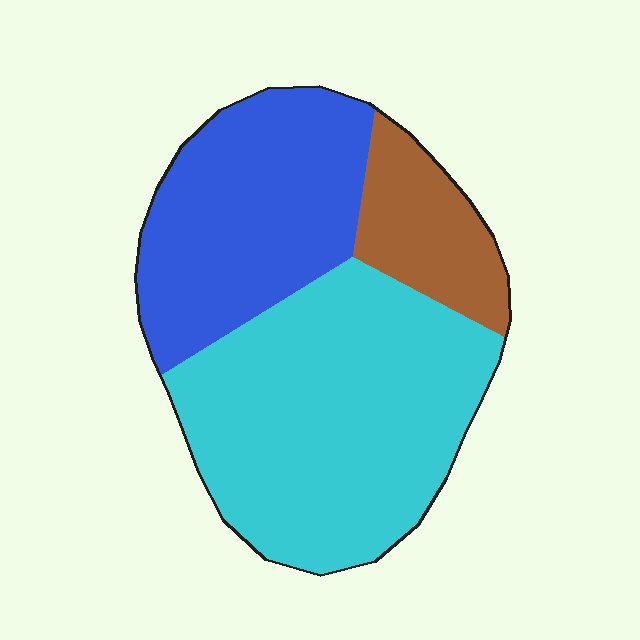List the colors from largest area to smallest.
From largest to smallest: cyan, blue, brown.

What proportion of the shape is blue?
Blue covers roughly 35% of the shape.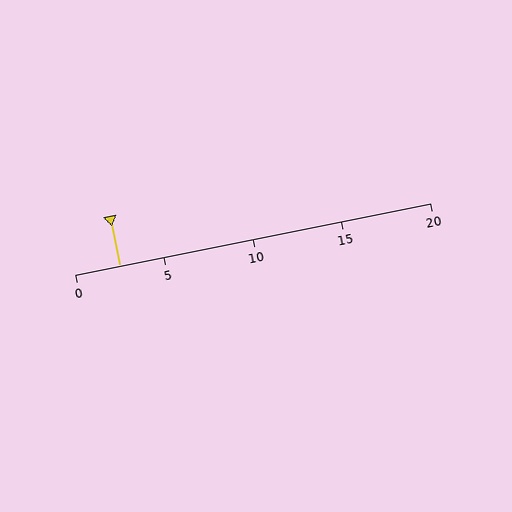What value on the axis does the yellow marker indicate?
The marker indicates approximately 2.5.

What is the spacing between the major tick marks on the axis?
The major ticks are spaced 5 apart.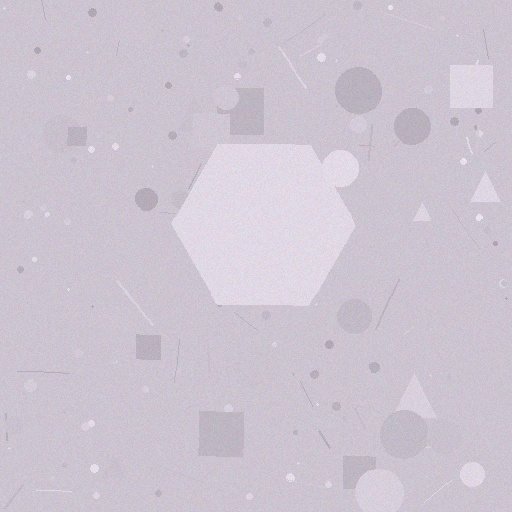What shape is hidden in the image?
A hexagon is hidden in the image.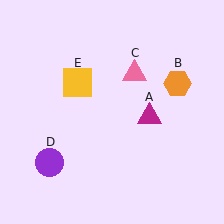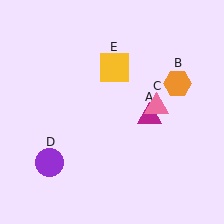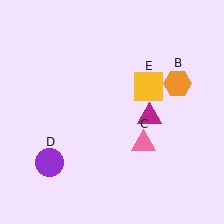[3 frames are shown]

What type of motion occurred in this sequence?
The pink triangle (object C), yellow square (object E) rotated clockwise around the center of the scene.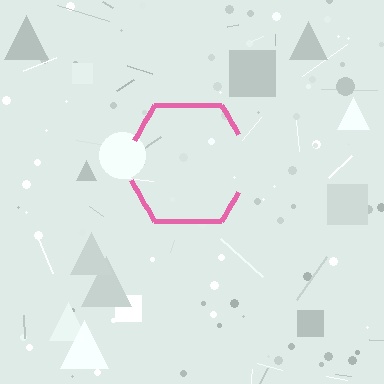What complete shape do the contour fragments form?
The contour fragments form a hexagon.